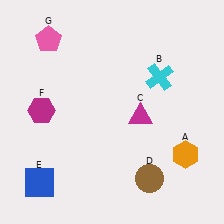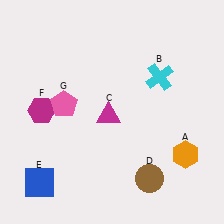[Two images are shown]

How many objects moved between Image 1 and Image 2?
2 objects moved between the two images.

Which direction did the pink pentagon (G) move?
The pink pentagon (G) moved down.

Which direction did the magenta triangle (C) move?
The magenta triangle (C) moved left.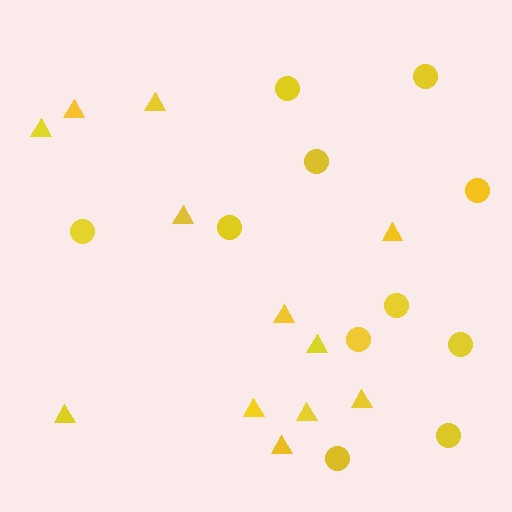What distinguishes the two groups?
There are 2 groups: one group of triangles (12) and one group of circles (11).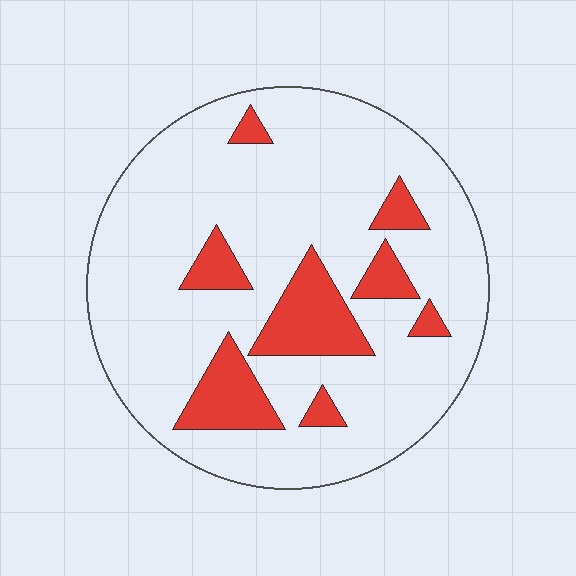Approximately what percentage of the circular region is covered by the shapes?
Approximately 15%.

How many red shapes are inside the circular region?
8.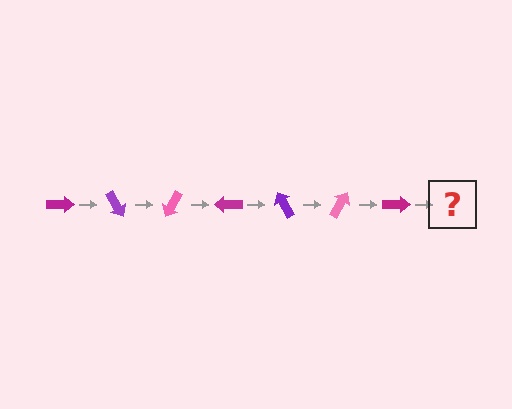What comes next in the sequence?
The next element should be a purple arrow, rotated 420 degrees from the start.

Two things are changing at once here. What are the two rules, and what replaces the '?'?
The two rules are that it rotates 60 degrees each step and the color cycles through magenta, purple, and pink. The '?' should be a purple arrow, rotated 420 degrees from the start.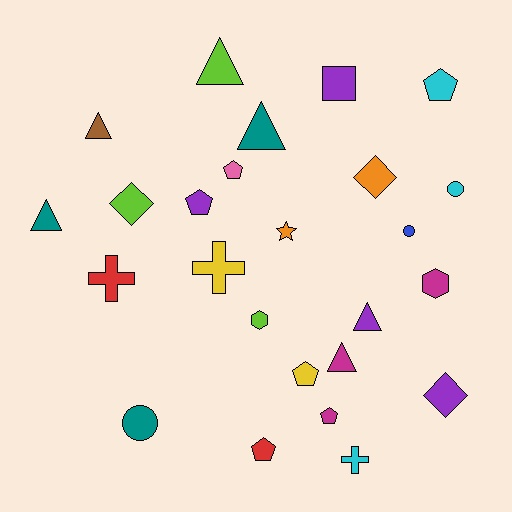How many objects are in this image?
There are 25 objects.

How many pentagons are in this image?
There are 6 pentagons.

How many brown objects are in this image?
There is 1 brown object.